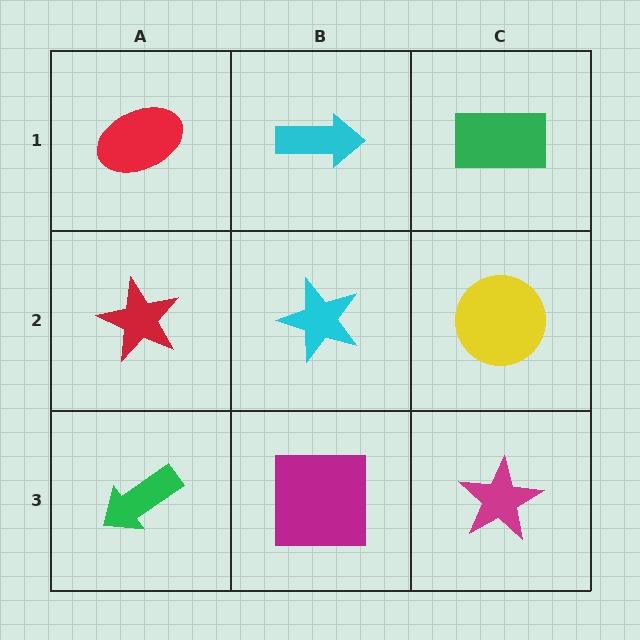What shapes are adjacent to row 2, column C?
A green rectangle (row 1, column C), a magenta star (row 3, column C), a cyan star (row 2, column B).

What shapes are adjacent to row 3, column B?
A cyan star (row 2, column B), a green arrow (row 3, column A), a magenta star (row 3, column C).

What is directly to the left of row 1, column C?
A cyan arrow.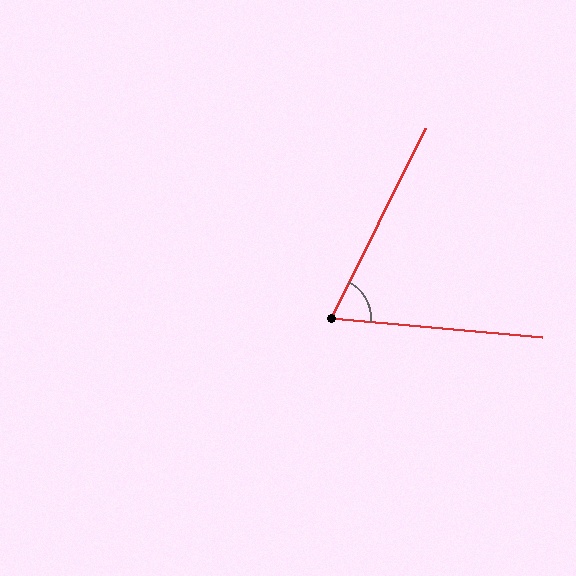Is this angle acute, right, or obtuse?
It is acute.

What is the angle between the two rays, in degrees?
Approximately 69 degrees.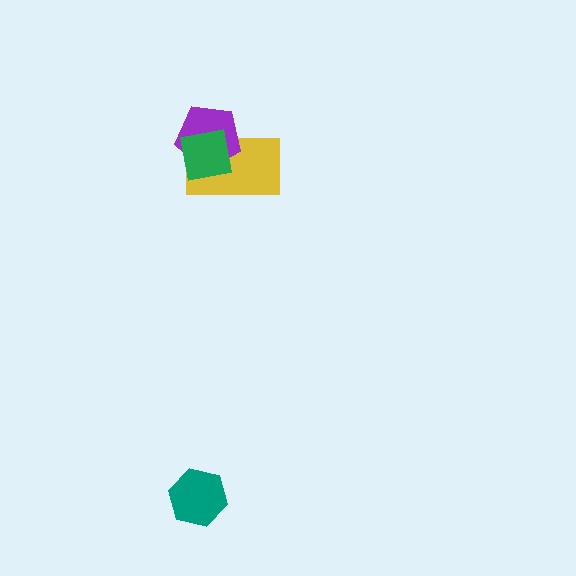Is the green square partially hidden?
No, no other shape covers it.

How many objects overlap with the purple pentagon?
2 objects overlap with the purple pentagon.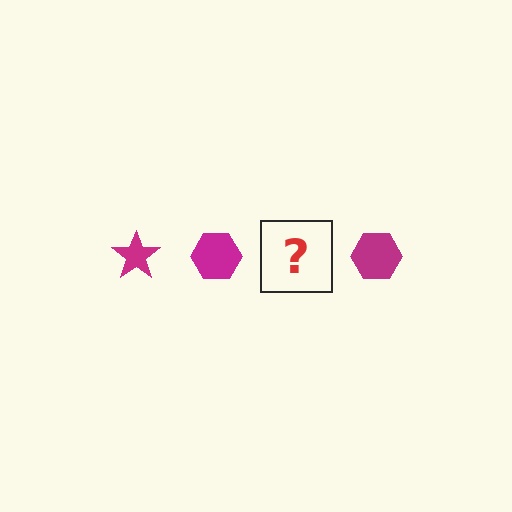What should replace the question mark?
The question mark should be replaced with a magenta star.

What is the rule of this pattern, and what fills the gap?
The rule is that the pattern cycles through star, hexagon shapes in magenta. The gap should be filled with a magenta star.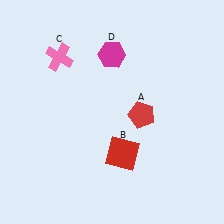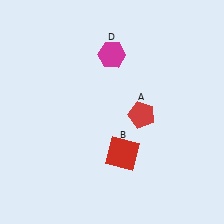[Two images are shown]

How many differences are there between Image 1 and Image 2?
There is 1 difference between the two images.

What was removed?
The pink cross (C) was removed in Image 2.